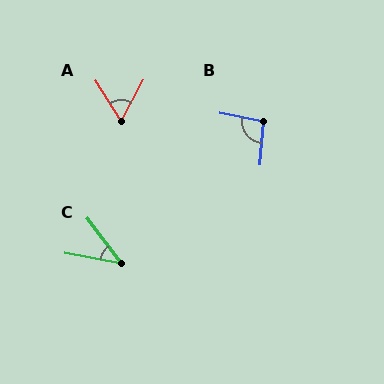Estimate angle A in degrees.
Approximately 62 degrees.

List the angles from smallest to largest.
C (42°), A (62°), B (97°).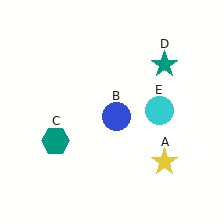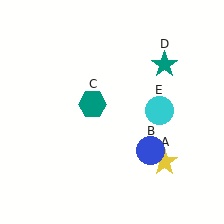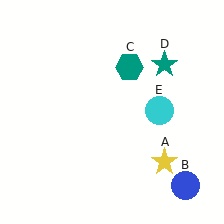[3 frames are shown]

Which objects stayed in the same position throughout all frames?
Yellow star (object A) and teal star (object D) and cyan circle (object E) remained stationary.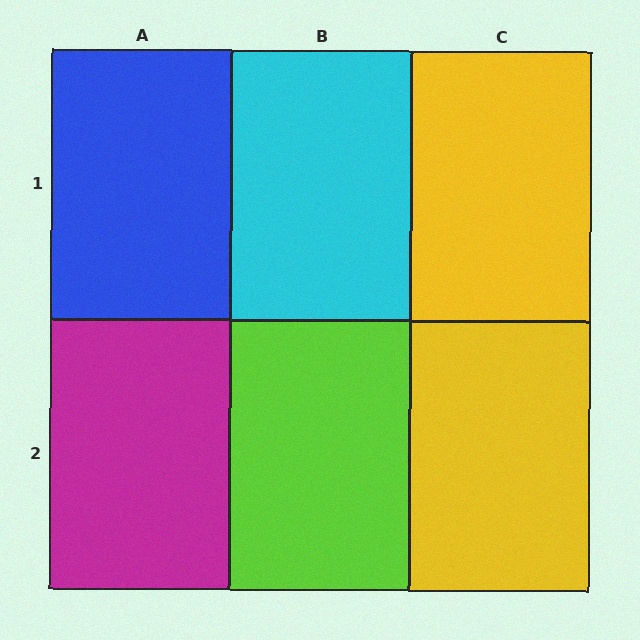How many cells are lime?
1 cell is lime.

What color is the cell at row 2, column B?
Lime.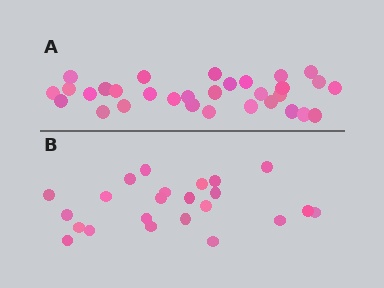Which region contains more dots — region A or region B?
Region A (the top region) has more dots.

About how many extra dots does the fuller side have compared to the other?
Region A has roughly 8 or so more dots than region B.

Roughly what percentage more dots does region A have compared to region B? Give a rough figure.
About 35% more.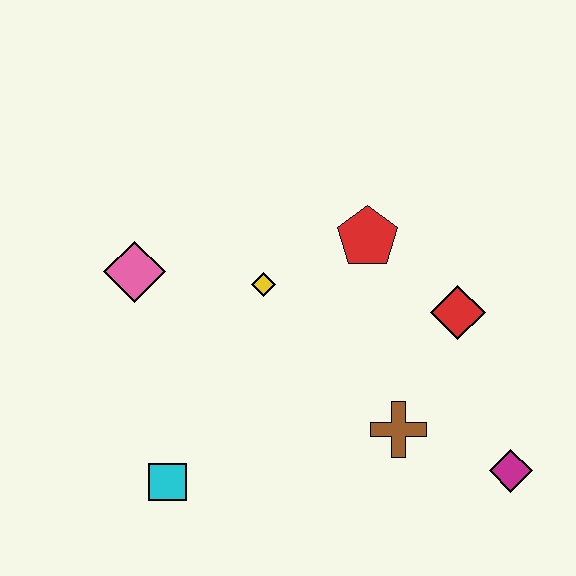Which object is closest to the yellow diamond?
The red pentagon is closest to the yellow diamond.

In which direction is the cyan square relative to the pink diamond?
The cyan square is below the pink diamond.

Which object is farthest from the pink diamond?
The magenta diamond is farthest from the pink diamond.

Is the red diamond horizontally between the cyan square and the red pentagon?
No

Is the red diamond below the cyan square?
No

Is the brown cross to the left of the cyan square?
No